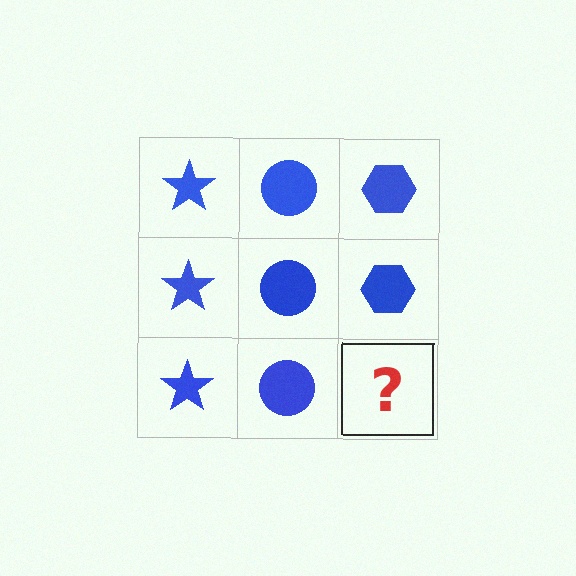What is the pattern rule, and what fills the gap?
The rule is that each column has a consistent shape. The gap should be filled with a blue hexagon.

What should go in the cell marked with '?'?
The missing cell should contain a blue hexagon.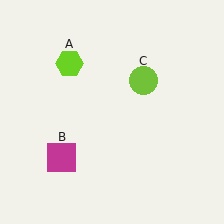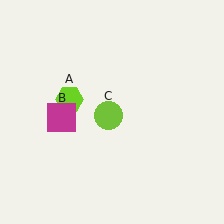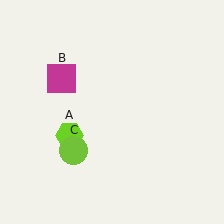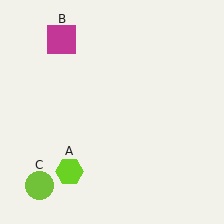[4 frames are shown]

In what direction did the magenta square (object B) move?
The magenta square (object B) moved up.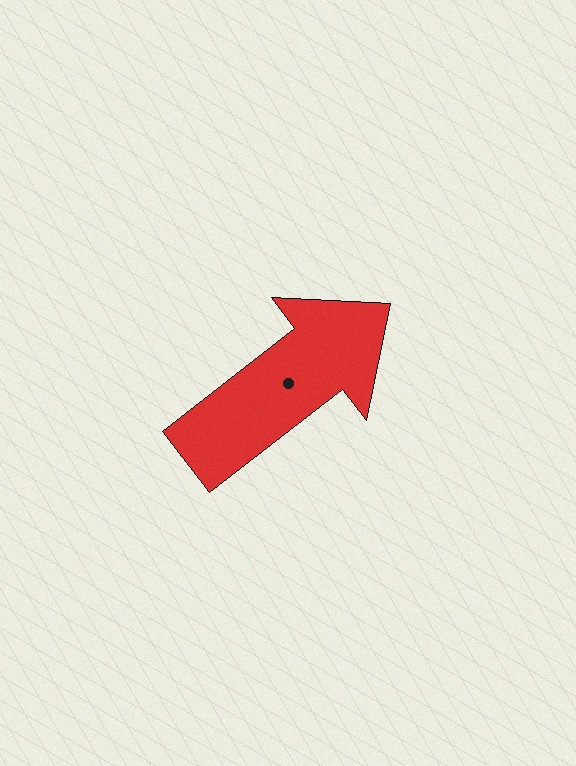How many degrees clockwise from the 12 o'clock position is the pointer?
Approximately 52 degrees.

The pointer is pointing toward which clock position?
Roughly 2 o'clock.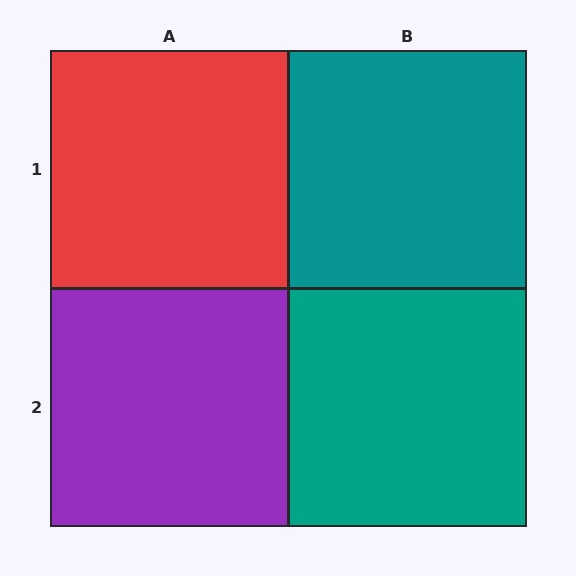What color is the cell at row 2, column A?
Purple.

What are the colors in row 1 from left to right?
Red, teal.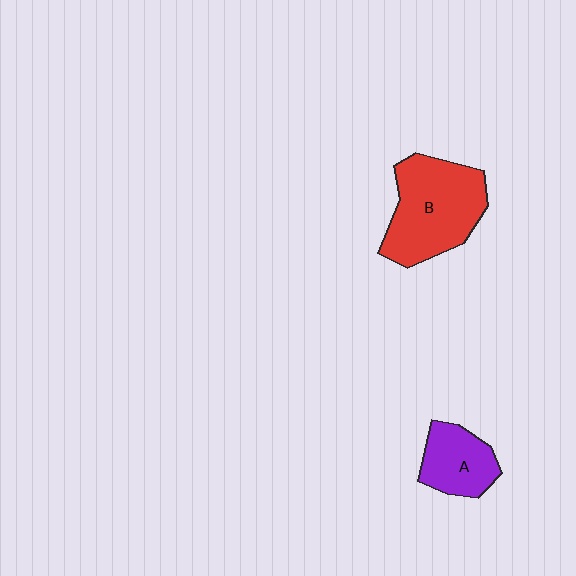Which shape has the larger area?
Shape B (red).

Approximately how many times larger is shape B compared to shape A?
Approximately 1.9 times.